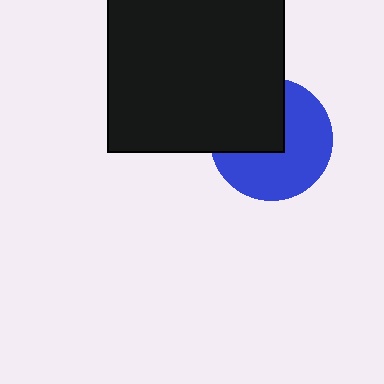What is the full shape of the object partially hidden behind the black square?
The partially hidden object is a blue circle.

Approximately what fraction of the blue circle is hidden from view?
Roughly 41% of the blue circle is hidden behind the black square.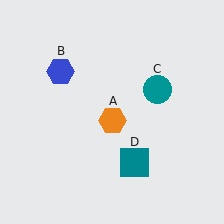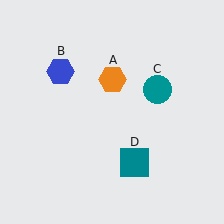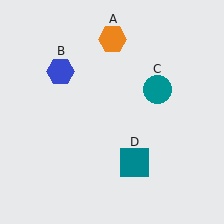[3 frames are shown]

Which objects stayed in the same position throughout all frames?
Blue hexagon (object B) and teal circle (object C) and teal square (object D) remained stationary.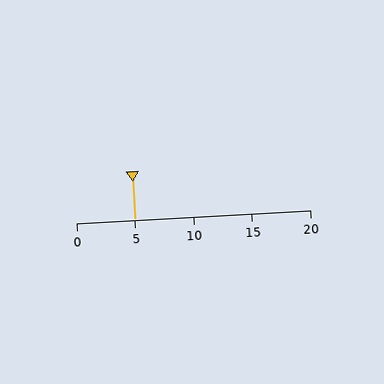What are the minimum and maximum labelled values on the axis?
The axis runs from 0 to 20.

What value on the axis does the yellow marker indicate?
The marker indicates approximately 5.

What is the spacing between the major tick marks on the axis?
The major ticks are spaced 5 apart.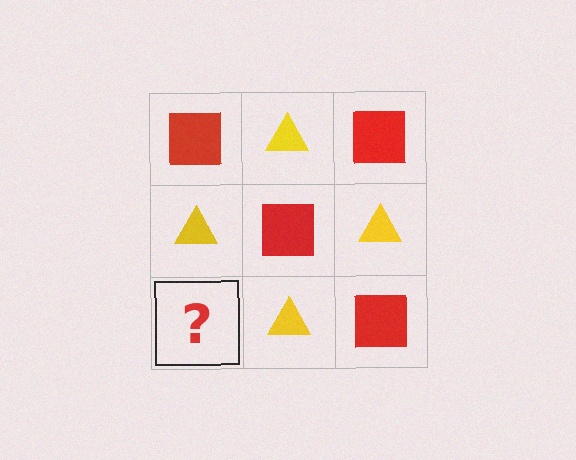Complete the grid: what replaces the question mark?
The question mark should be replaced with a red square.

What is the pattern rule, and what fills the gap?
The rule is that it alternates red square and yellow triangle in a checkerboard pattern. The gap should be filled with a red square.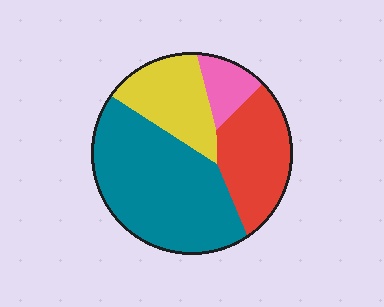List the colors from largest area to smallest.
From largest to smallest: teal, red, yellow, pink.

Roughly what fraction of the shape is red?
Red covers about 25% of the shape.